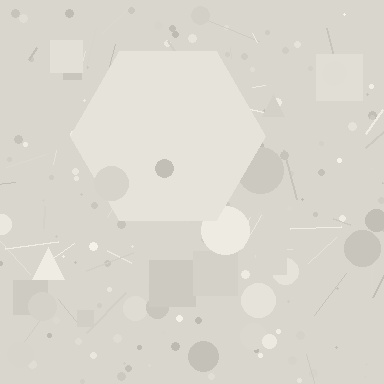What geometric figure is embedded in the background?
A hexagon is embedded in the background.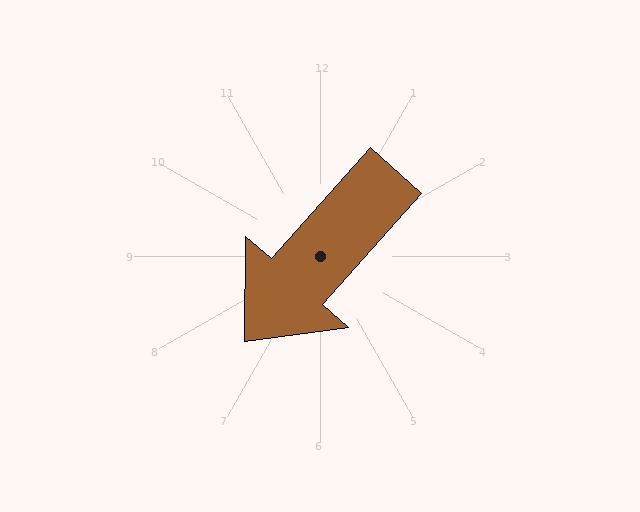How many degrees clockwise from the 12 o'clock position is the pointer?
Approximately 222 degrees.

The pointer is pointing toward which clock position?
Roughly 7 o'clock.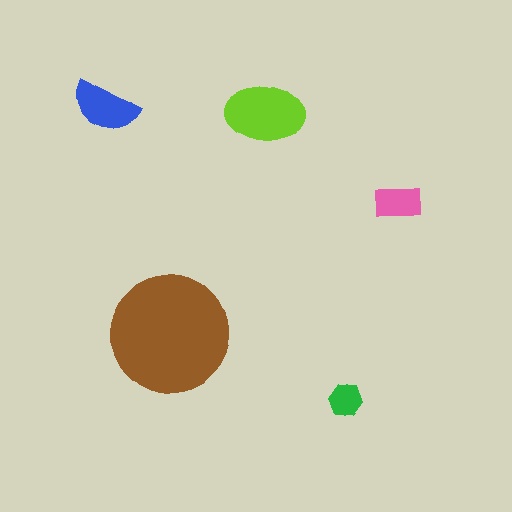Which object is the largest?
The brown circle.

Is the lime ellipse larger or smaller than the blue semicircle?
Larger.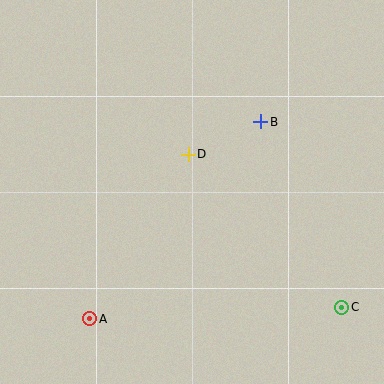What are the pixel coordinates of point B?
Point B is at (261, 122).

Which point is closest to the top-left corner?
Point D is closest to the top-left corner.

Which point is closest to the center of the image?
Point D at (188, 154) is closest to the center.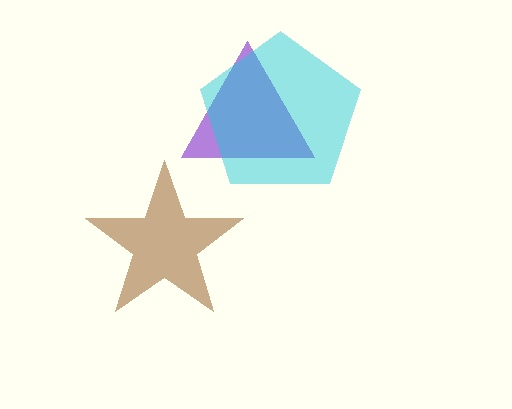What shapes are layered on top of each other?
The layered shapes are: a purple triangle, a cyan pentagon, a brown star.